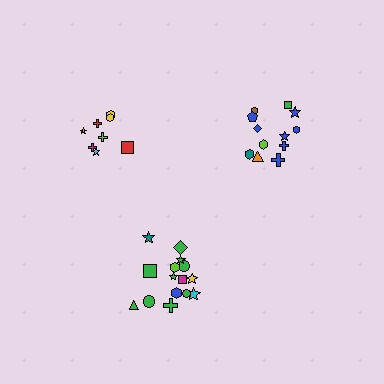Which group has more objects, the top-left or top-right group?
The top-right group.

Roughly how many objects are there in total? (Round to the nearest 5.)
Roughly 35 objects in total.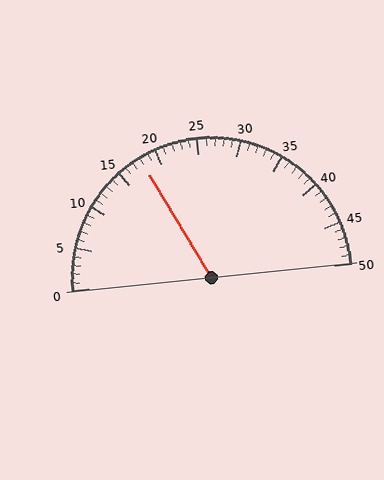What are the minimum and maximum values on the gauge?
The gauge ranges from 0 to 50.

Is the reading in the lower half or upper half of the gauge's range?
The reading is in the lower half of the range (0 to 50).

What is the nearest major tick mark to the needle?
The nearest major tick mark is 20.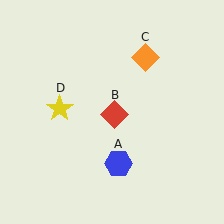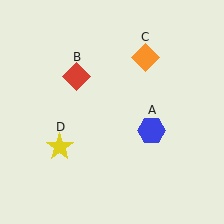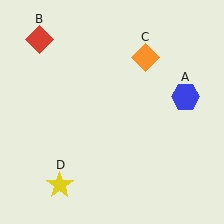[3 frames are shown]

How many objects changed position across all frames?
3 objects changed position: blue hexagon (object A), red diamond (object B), yellow star (object D).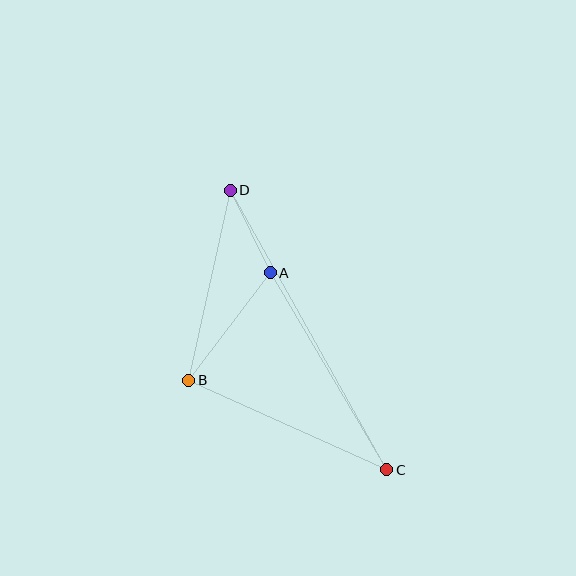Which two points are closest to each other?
Points A and D are closest to each other.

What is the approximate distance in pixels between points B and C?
The distance between B and C is approximately 217 pixels.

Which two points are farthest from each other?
Points C and D are farthest from each other.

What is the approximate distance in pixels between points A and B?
The distance between A and B is approximately 135 pixels.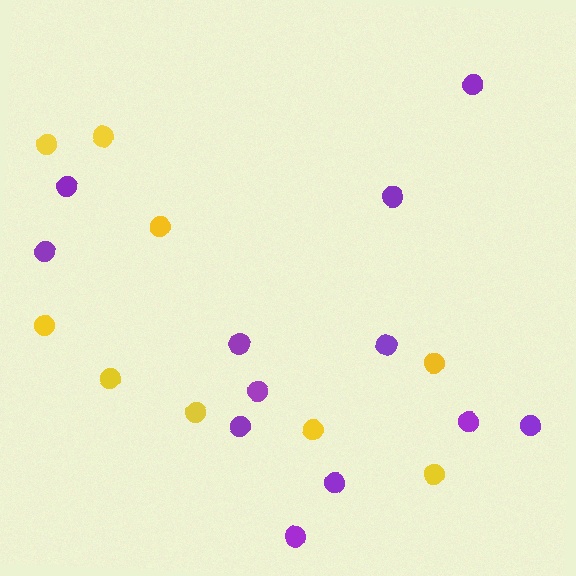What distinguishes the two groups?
There are 2 groups: one group of yellow circles (9) and one group of purple circles (12).